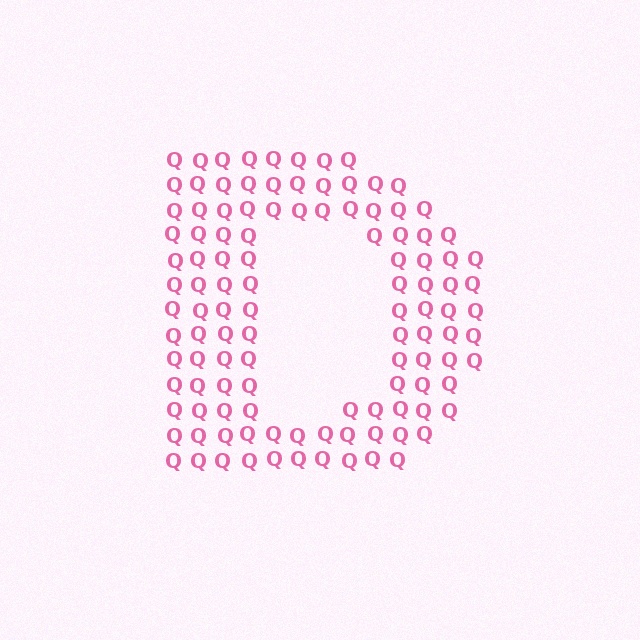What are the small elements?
The small elements are letter Q's.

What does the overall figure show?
The overall figure shows the letter D.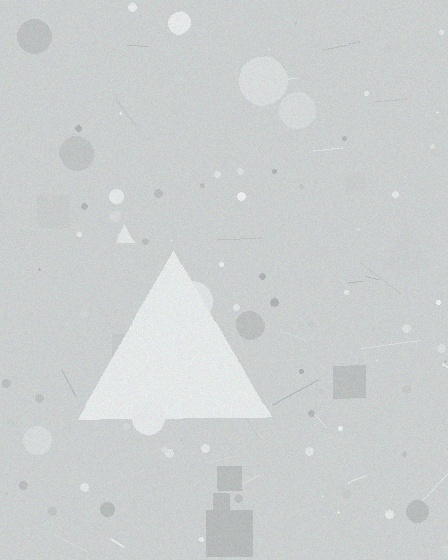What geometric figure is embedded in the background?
A triangle is embedded in the background.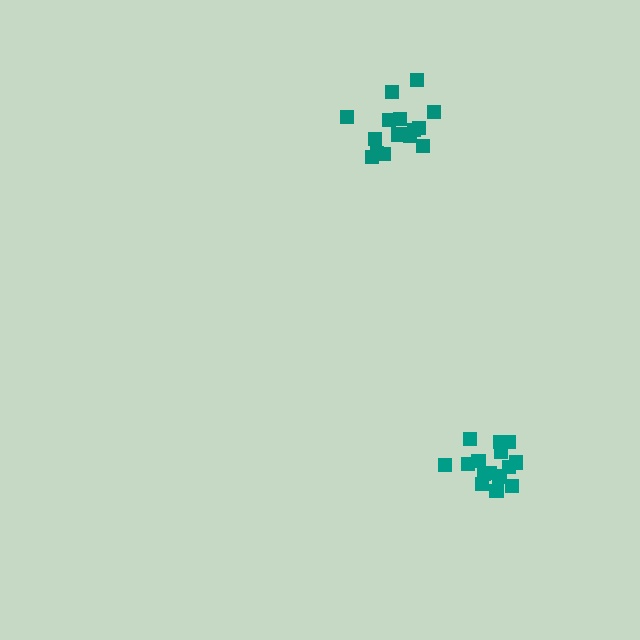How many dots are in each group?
Group 1: 17 dots, Group 2: 15 dots (32 total).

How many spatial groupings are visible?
There are 2 spatial groupings.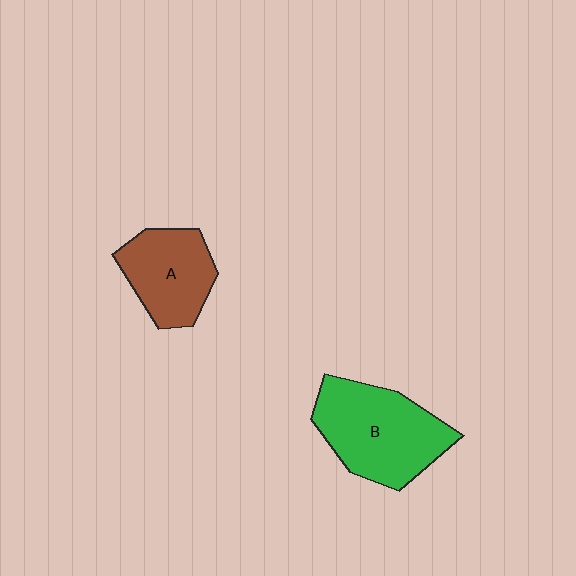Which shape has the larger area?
Shape B (green).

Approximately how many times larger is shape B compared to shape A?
Approximately 1.4 times.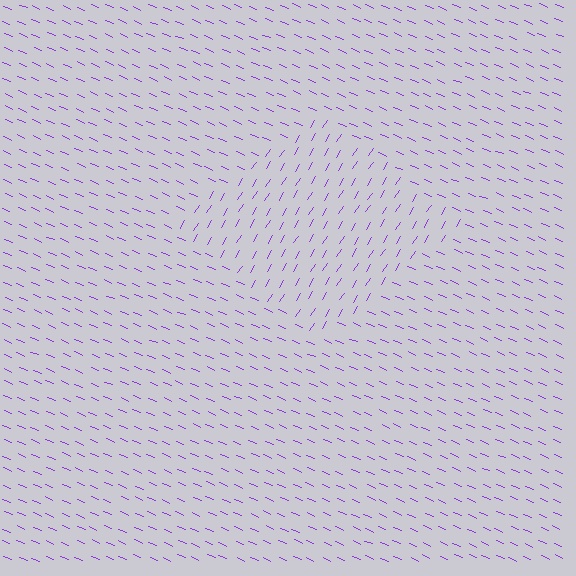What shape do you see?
I see a diamond.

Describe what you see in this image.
The image is filled with small purple line segments. A diamond region in the image has lines oriented differently from the surrounding lines, creating a visible texture boundary.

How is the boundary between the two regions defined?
The boundary is defined purely by a change in line orientation (approximately 81 degrees difference). All lines are the same color and thickness.